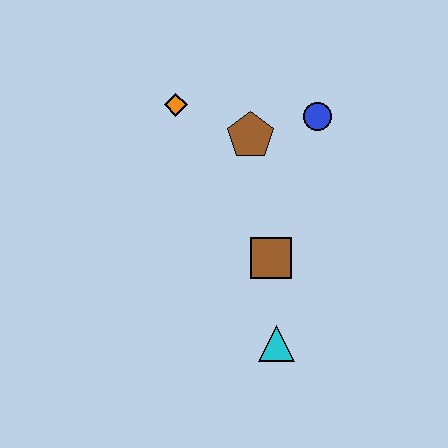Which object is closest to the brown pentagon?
The blue circle is closest to the brown pentagon.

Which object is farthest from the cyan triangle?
The orange diamond is farthest from the cyan triangle.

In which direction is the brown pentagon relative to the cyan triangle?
The brown pentagon is above the cyan triangle.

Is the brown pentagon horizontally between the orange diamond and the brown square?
Yes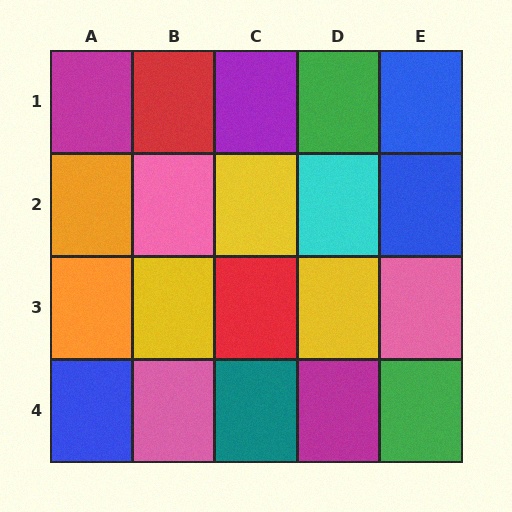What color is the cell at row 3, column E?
Pink.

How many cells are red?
2 cells are red.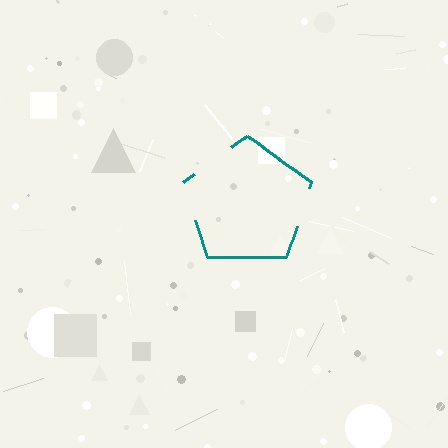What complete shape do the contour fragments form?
The contour fragments form a pentagon.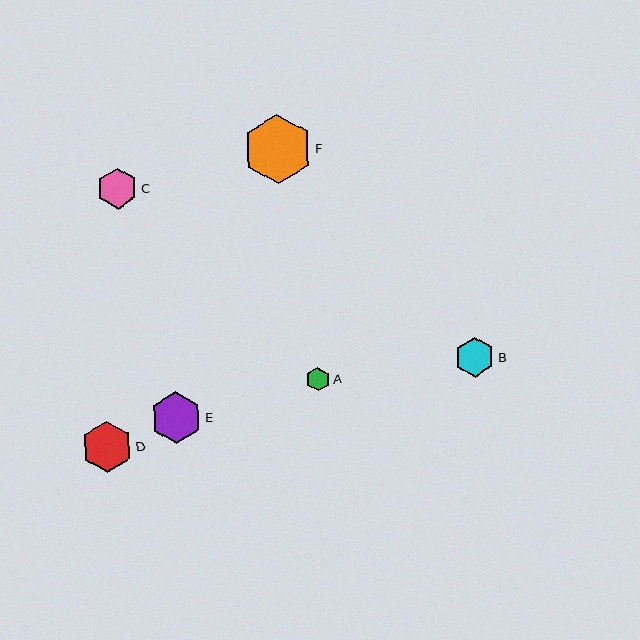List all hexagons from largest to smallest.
From largest to smallest: F, E, D, C, B, A.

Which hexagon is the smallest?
Hexagon A is the smallest with a size of approximately 23 pixels.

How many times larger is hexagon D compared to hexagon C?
Hexagon D is approximately 1.3 times the size of hexagon C.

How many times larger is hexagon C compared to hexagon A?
Hexagon C is approximately 1.7 times the size of hexagon A.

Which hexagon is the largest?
Hexagon F is the largest with a size of approximately 69 pixels.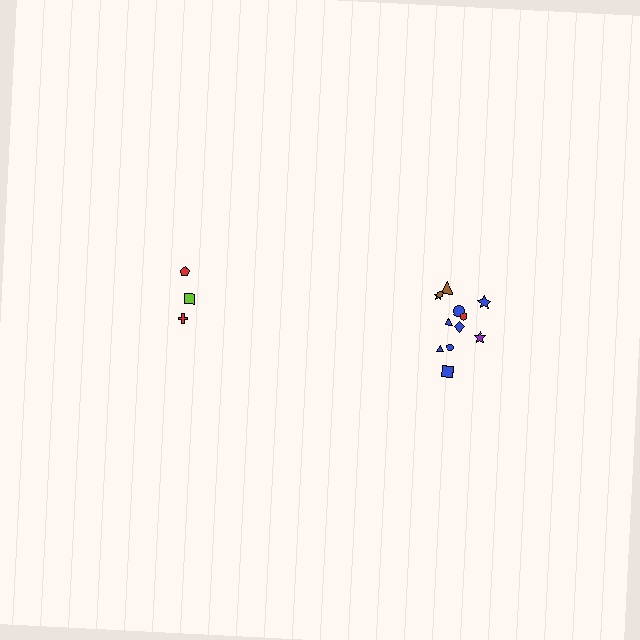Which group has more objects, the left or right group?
The right group.